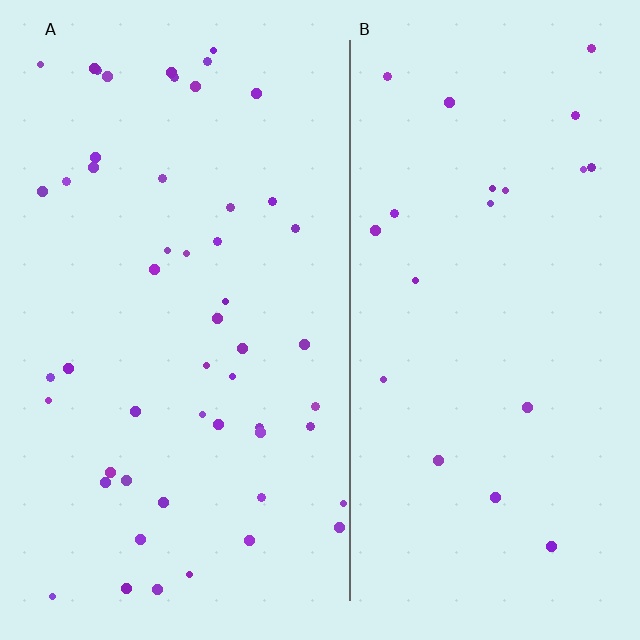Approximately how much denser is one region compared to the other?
Approximately 2.4× — region A over region B.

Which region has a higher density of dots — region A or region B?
A (the left).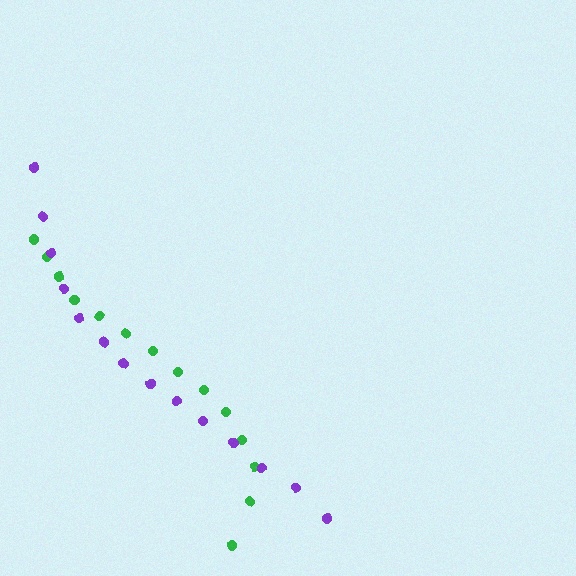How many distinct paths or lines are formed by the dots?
There are 2 distinct paths.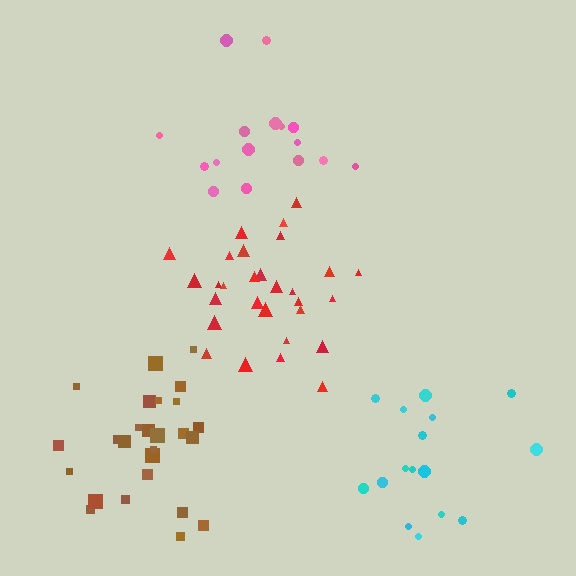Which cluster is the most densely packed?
Brown.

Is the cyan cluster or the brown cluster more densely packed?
Brown.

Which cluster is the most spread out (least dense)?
Cyan.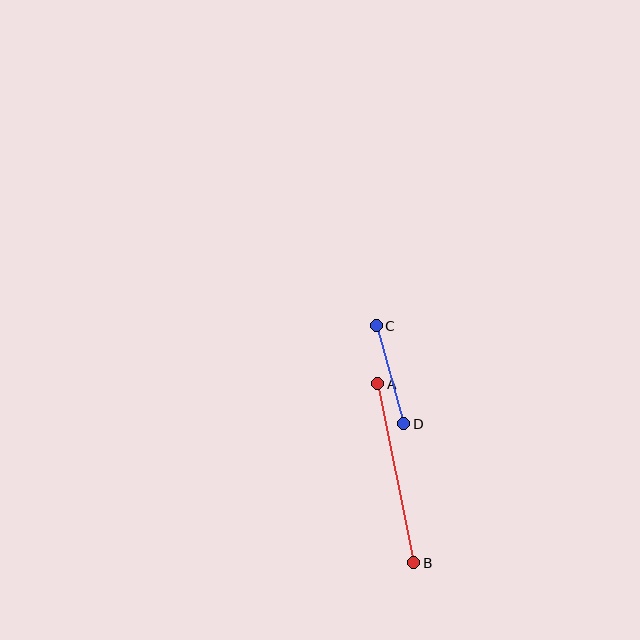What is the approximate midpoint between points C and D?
The midpoint is at approximately (390, 375) pixels.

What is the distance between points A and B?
The distance is approximately 183 pixels.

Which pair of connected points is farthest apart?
Points A and B are farthest apart.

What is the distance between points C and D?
The distance is approximately 102 pixels.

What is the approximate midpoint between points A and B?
The midpoint is at approximately (396, 473) pixels.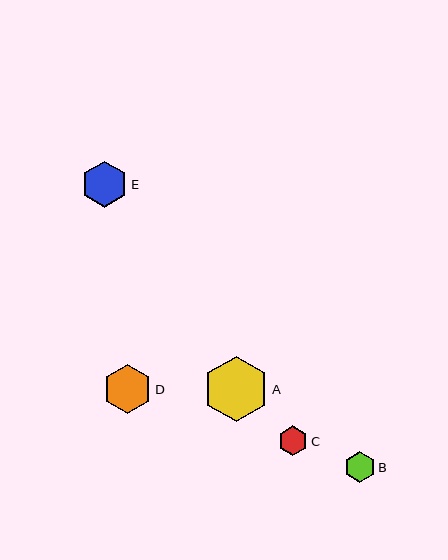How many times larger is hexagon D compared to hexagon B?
Hexagon D is approximately 1.6 times the size of hexagon B.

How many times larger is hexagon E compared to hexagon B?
Hexagon E is approximately 1.5 times the size of hexagon B.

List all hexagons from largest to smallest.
From largest to smallest: A, D, E, B, C.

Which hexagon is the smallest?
Hexagon C is the smallest with a size of approximately 30 pixels.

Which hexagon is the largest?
Hexagon A is the largest with a size of approximately 66 pixels.